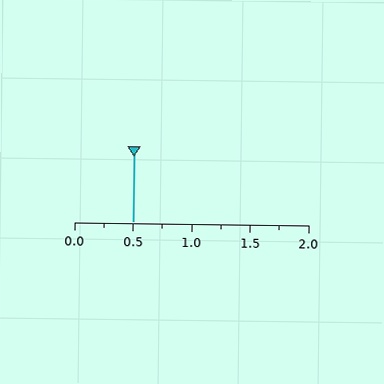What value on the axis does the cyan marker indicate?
The marker indicates approximately 0.5.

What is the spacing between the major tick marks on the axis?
The major ticks are spaced 0.5 apart.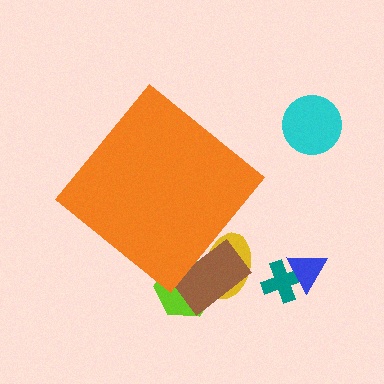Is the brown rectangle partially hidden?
Yes, the brown rectangle is partially hidden behind the orange diamond.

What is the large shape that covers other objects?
An orange diamond.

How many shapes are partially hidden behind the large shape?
3 shapes are partially hidden.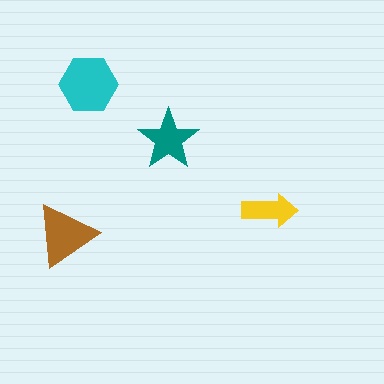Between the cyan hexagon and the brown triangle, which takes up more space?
The cyan hexagon.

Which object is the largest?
The cyan hexagon.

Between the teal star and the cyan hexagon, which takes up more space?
The cyan hexagon.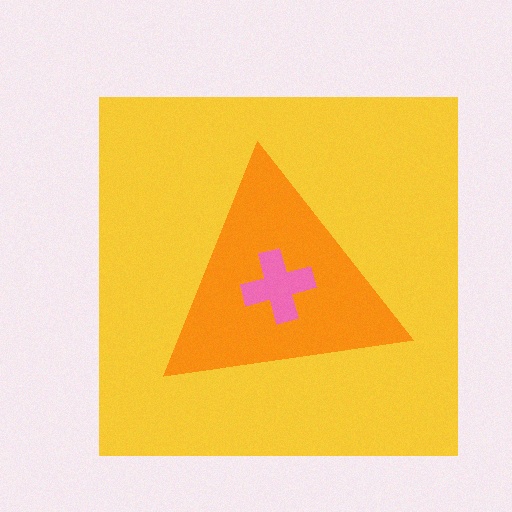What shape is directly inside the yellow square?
The orange triangle.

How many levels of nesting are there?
3.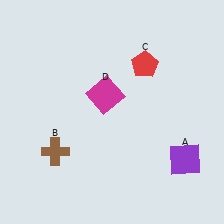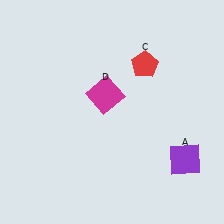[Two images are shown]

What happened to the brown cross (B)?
The brown cross (B) was removed in Image 2. It was in the bottom-left area of Image 1.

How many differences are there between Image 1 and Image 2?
There is 1 difference between the two images.